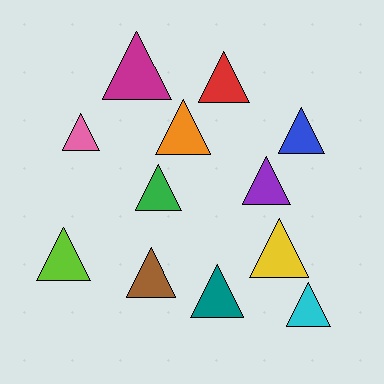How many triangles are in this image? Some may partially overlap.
There are 12 triangles.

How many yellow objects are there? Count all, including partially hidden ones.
There is 1 yellow object.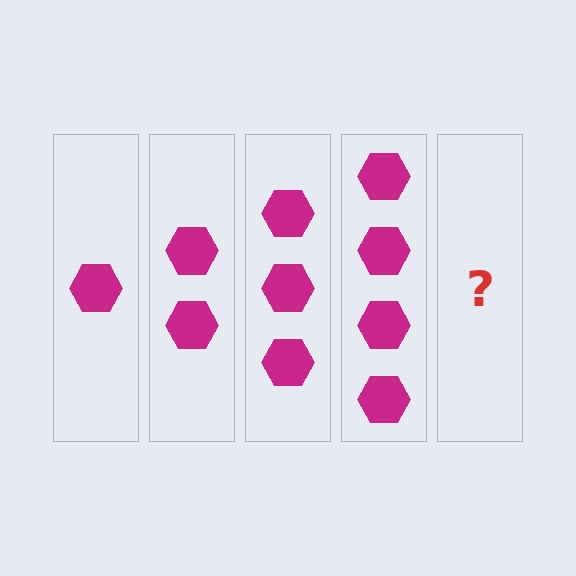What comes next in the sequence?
The next element should be 5 hexagons.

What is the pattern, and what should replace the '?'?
The pattern is that each step adds one more hexagon. The '?' should be 5 hexagons.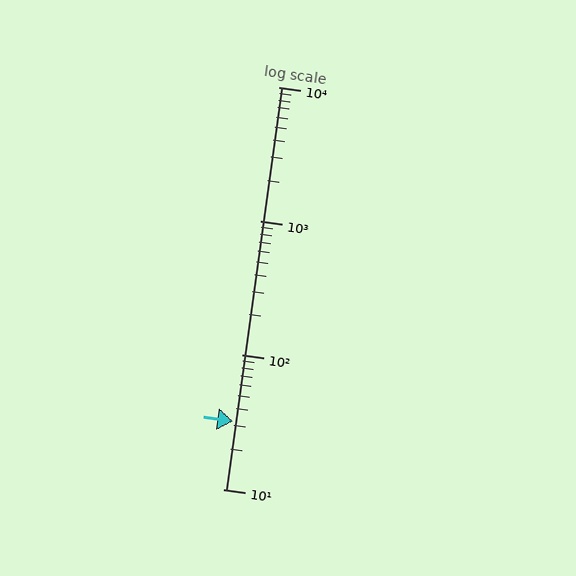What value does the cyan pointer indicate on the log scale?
The pointer indicates approximately 32.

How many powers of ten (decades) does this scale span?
The scale spans 3 decades, from 10 to 10000.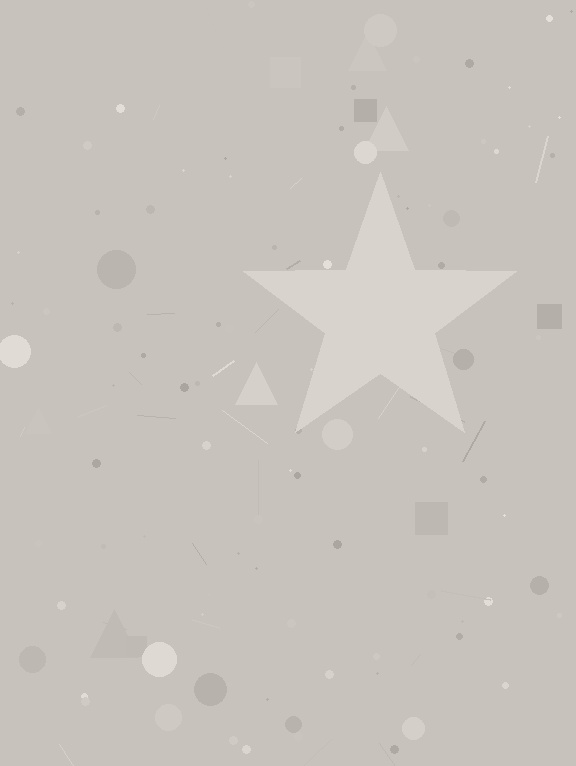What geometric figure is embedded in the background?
A star is embedded in the background.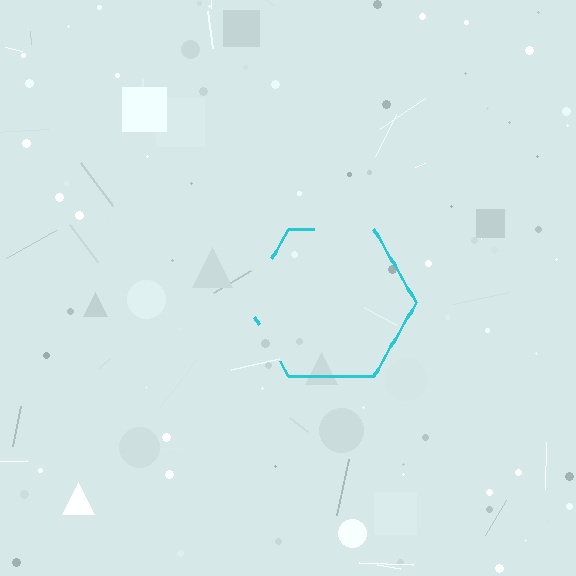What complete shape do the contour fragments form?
The contour fragments form a hexagon.